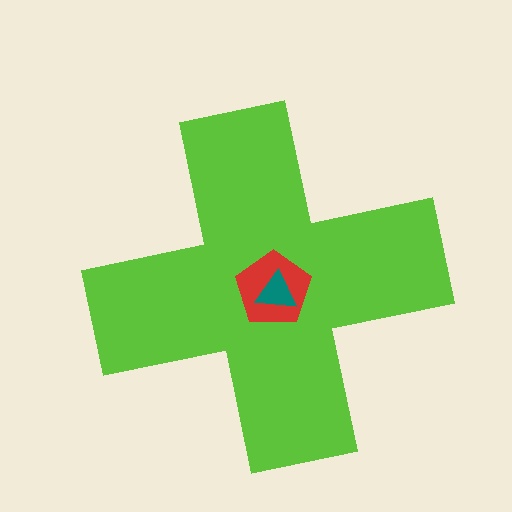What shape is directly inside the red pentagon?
The teal triangle.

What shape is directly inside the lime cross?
The red pentagon.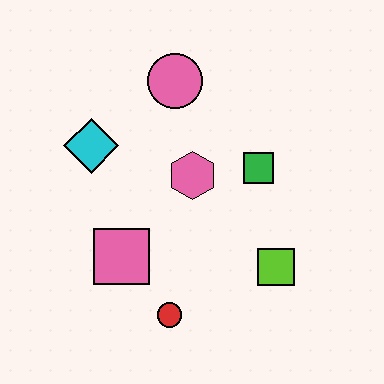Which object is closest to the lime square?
The green square is closest to the lime square.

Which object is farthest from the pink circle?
The red circle is farthest from the pink circle.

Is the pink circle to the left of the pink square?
No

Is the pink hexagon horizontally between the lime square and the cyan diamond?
Yes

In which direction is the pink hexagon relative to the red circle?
The pink hexagon is above the red circle.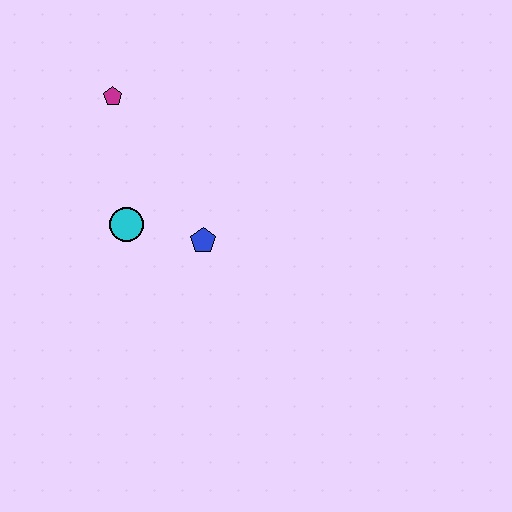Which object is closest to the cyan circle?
The blue pentagon is closest to the cyan circle.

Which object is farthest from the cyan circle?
The magenta pentagon is farthest from the cyan circle.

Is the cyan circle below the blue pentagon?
No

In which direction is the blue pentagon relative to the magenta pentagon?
The blue pentagon is below the magenta pentagon.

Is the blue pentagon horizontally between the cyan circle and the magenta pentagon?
No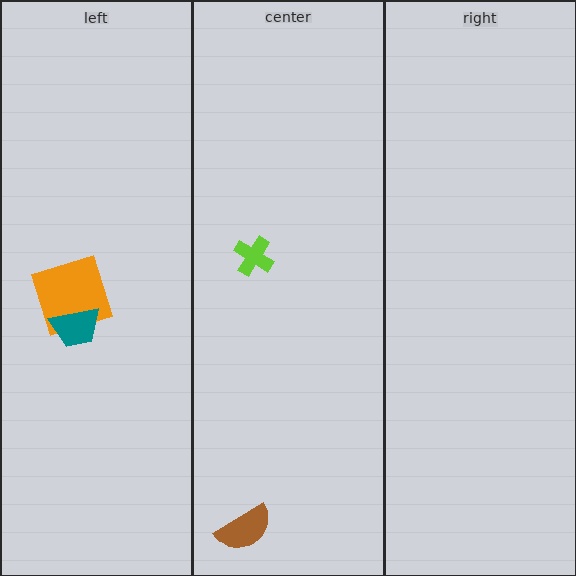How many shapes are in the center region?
2.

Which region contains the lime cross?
The center region.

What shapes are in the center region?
The brown semicircle, the lime cross.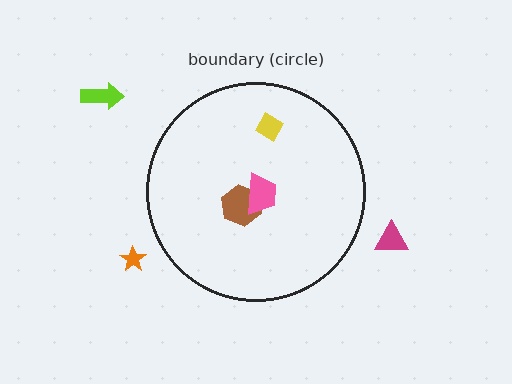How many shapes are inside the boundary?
3 inside, 3 outside.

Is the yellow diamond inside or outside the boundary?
Inside.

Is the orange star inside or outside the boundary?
Outside.